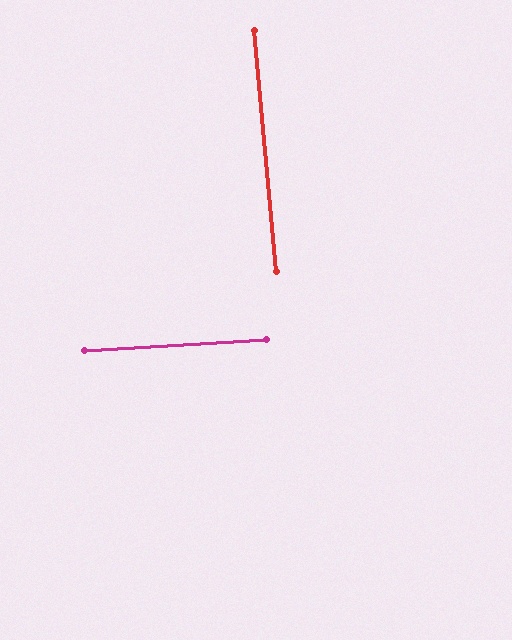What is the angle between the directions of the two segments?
Approximately 88 degrees.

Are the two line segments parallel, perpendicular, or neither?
Perpendicular — they meet at approximately 88°.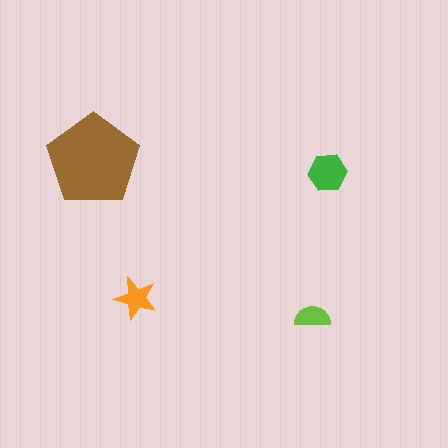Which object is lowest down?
The lime semicircle is bottommost.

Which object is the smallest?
The lime semicircle.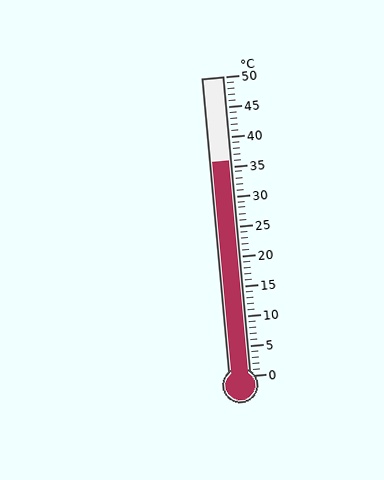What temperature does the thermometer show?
The thermometer shows approximately 36°C.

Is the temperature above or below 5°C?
The temperature is above 5°C.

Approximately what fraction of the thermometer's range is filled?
The thermometer is filled to approximately 70% of its range.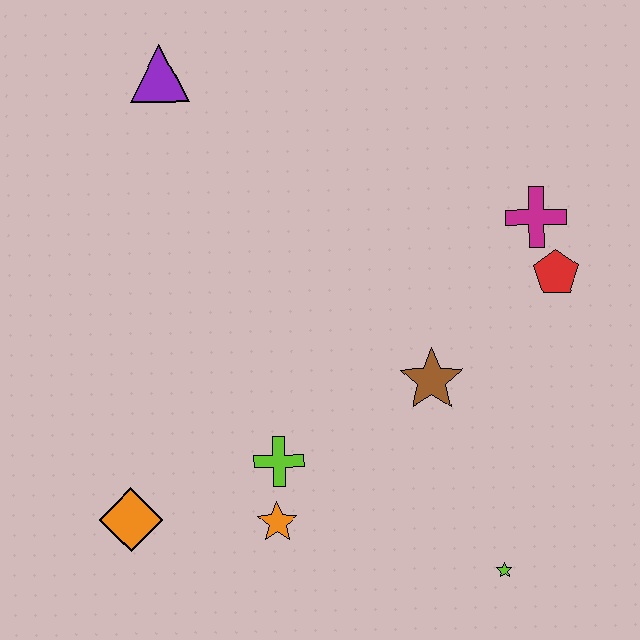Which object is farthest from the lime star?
The purple triangle is farthest from the lime star.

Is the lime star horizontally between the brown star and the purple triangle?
No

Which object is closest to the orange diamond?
The orange star is closest to the orange diamond.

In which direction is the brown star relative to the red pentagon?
The brown star is to the left of the red pentagon.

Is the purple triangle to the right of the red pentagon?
No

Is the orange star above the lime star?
Yes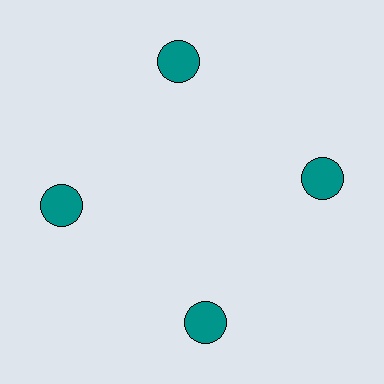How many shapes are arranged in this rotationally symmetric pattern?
There are 4 shapes, arranged in 4 groups of 1.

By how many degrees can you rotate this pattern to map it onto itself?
The pattern maps onto itself every 90 degrees of rotation.